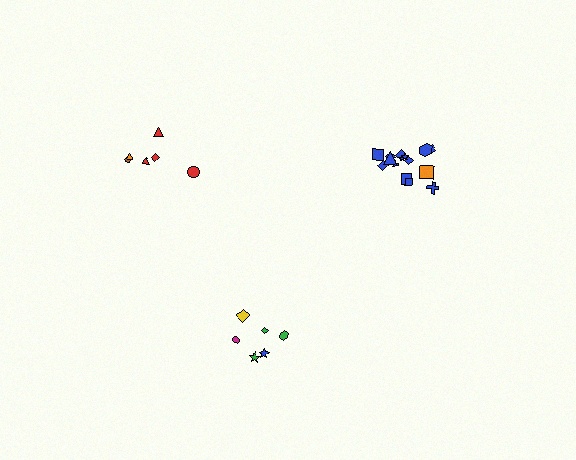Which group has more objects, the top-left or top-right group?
The top-right group.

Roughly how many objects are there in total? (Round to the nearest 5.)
Roughly 25 objects in total.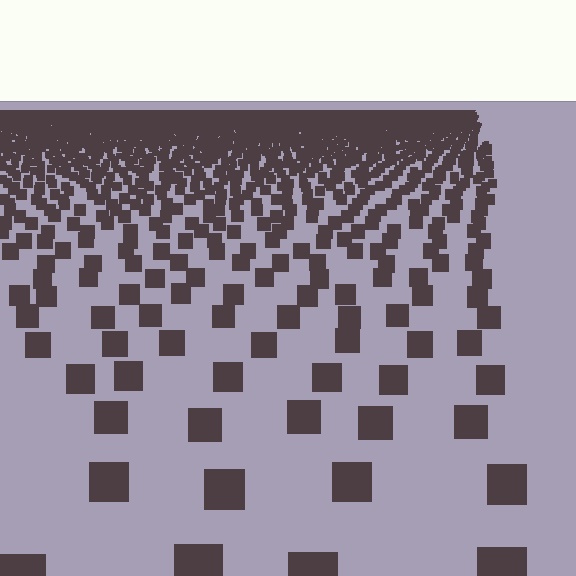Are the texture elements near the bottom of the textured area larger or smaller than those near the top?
Larger. Near the bottom, elements are closer to the viewer and appear at a bigger on-screen size.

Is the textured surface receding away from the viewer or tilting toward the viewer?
The surface is receding away from the viewer. Texture elements get smaller and denser toward the top.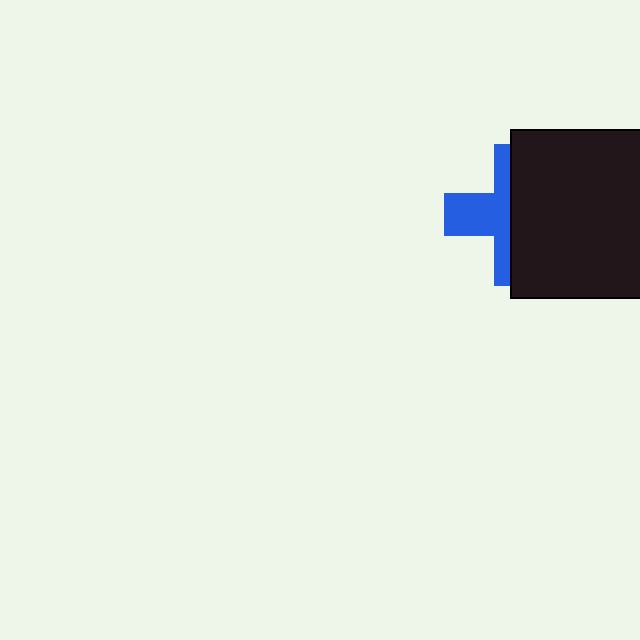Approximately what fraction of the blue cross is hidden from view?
Roughly 58% of the blue cross is hidden behind the black square.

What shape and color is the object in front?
The object in front is a black square.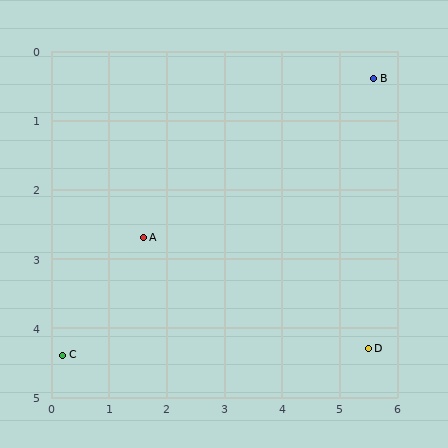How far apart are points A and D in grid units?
Points A and D are about 4.2 grid units apart.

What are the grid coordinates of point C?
Point C is at approximately (0.2, 4.4).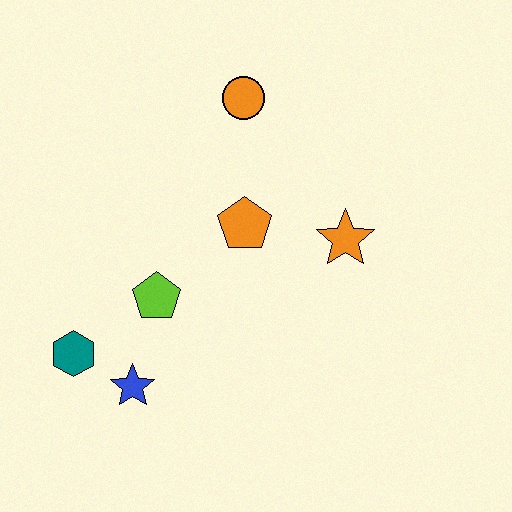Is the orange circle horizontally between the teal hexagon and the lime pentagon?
No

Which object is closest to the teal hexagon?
The blue star is closest to the teal hexagon.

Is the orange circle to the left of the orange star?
Yes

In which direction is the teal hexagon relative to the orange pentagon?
The teal hexagon is to the left of the orange pentagon.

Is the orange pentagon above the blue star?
Yes